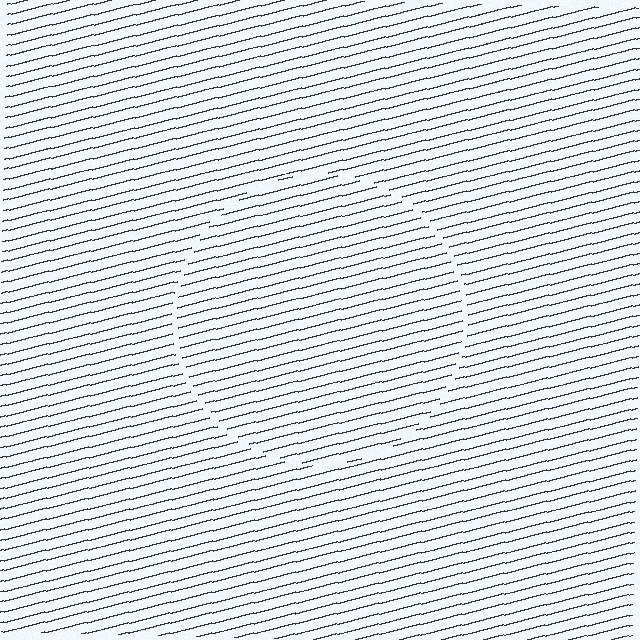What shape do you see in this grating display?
An illusory circle. The interior of the shape contains the same grating, shifted by half a period — the contour is defined by the phase discontinuity where line-ends from the inner and outer gratings abut.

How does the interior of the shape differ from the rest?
The interior of the shape contains the same grating, shifted by half a period — the contour is defined by the phase discontinuity where line-ends from the inner and outer gratings abut.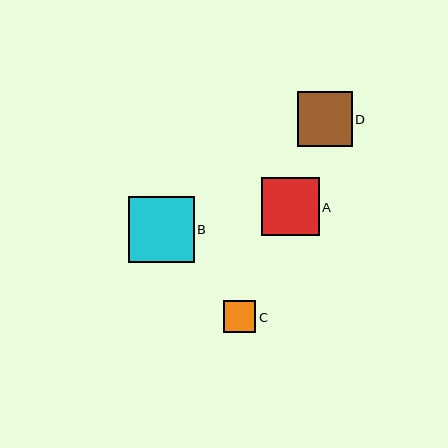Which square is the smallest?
Square C is the smallest with a size of approximately 32 pixels.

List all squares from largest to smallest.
From largest to smallest: B, A, D, C.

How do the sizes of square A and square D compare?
Square A and square D are approximately the same size.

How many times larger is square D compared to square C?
Square D is approximately 1.7 times the size of square C.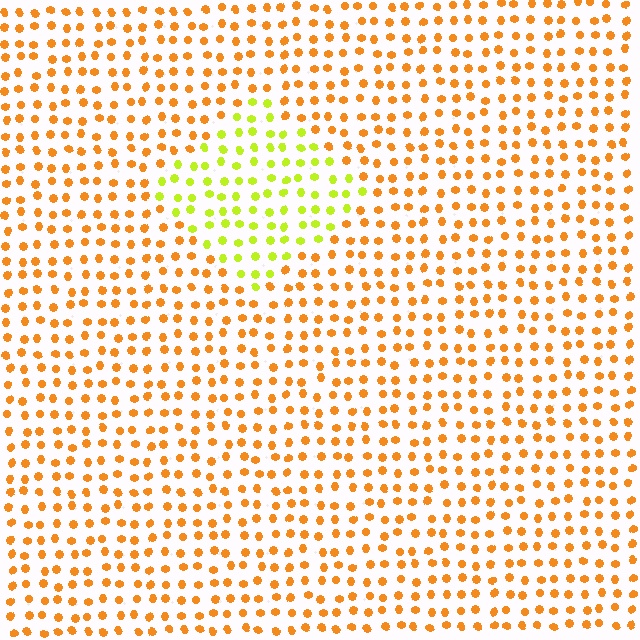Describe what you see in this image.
The image is filled with small orange elements in a uniform arrangement. A diamond-shaped region is visible where the elements are tinted to a slightly different hue, forming a subtle color boundary.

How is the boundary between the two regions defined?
The boundary is defined purely by a slight shift in hue (about 46 degrees). Spacing, size, and orientation are identical on both sides.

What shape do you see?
I see a diamond.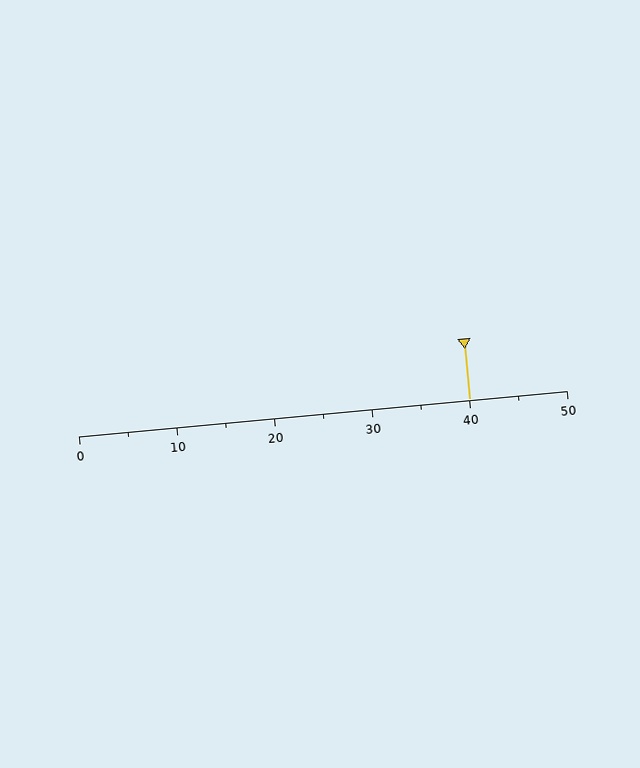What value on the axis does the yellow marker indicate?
The marker indicates approximately 40.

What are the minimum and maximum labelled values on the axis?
The axis runs from 0 to 50.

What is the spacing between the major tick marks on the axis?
The major ticks are spaced 10 apart.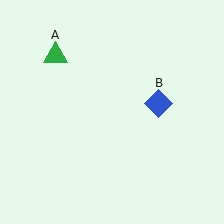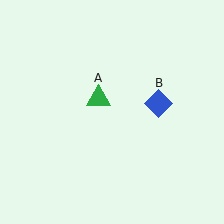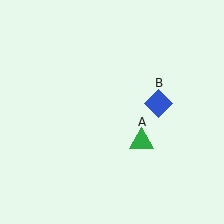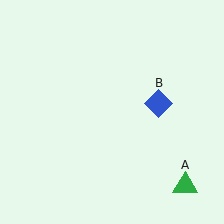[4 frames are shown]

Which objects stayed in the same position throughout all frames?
Blue diamond (object B) remained stationary.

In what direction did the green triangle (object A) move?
The green triangle (object A) moved down and to the right.